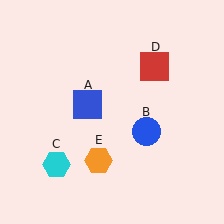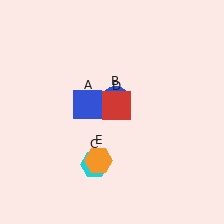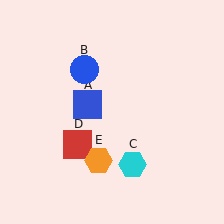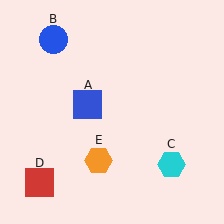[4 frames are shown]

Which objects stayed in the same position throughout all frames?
Blue square (object A) and orange hexagon (object E) remained stationary.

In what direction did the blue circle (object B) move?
The blue circle (object B) moved up and to the left.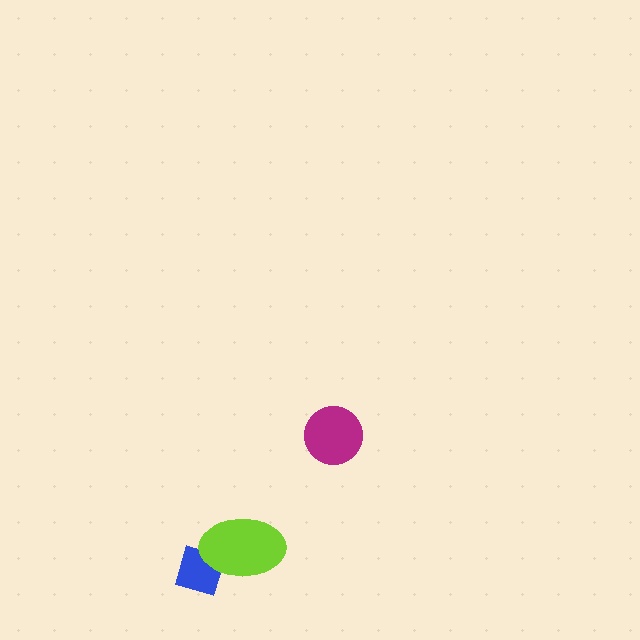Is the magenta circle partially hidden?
No, no other shape covers it.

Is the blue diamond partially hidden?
Yes, it is partially covered by another shape.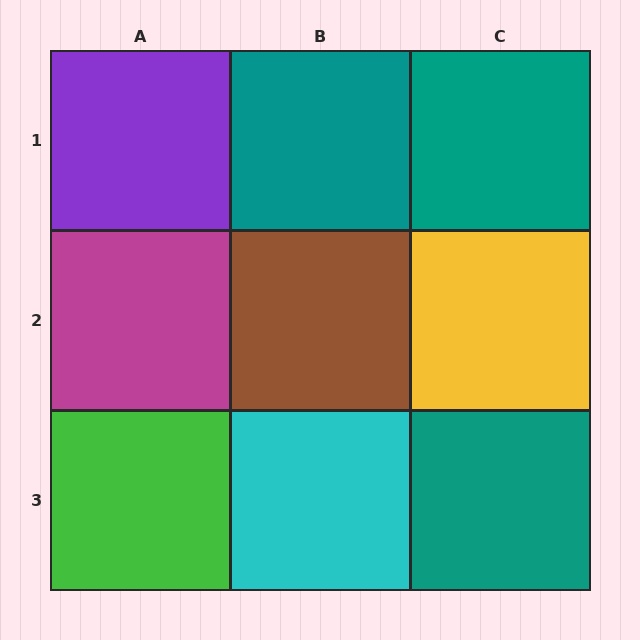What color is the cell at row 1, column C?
Teal.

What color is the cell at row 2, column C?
Yellow.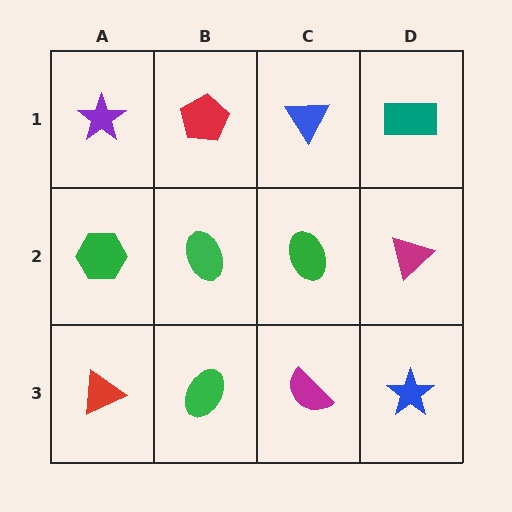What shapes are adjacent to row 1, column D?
A magenta triangle (row 2, column D), a blue triangle (row 1, column C).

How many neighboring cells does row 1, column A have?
2.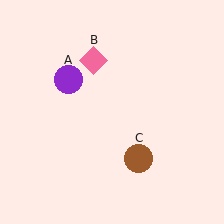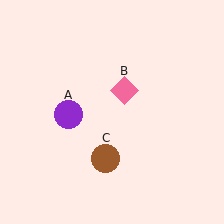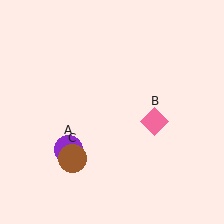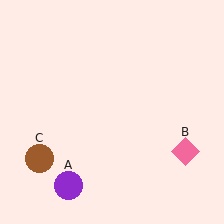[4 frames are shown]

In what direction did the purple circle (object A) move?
The purple circle (object A) moved down.